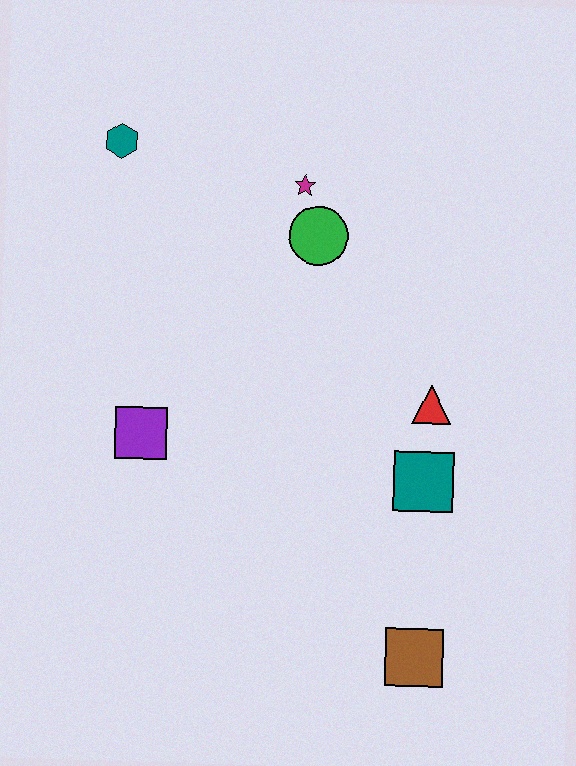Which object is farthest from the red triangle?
The teal hexagon is farthest from the red triangle.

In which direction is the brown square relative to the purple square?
The brown square is to the right of the purple square.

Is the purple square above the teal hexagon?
No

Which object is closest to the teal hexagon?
The magenta star is closest to the teal hexagon.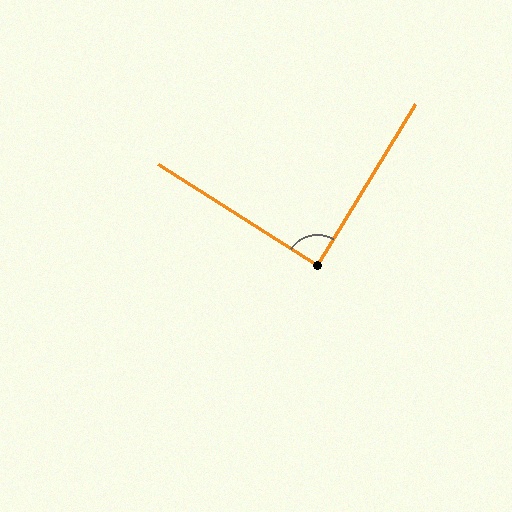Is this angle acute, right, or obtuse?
It is approximately a right angle.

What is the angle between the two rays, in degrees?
Approximately 89 degrees.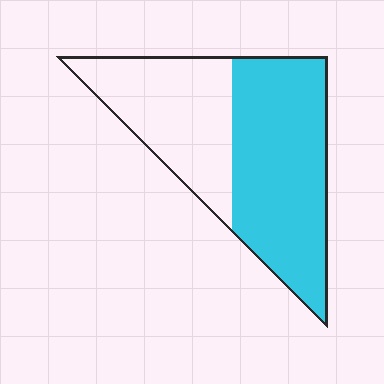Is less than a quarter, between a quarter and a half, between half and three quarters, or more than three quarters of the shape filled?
Between half and three quarters.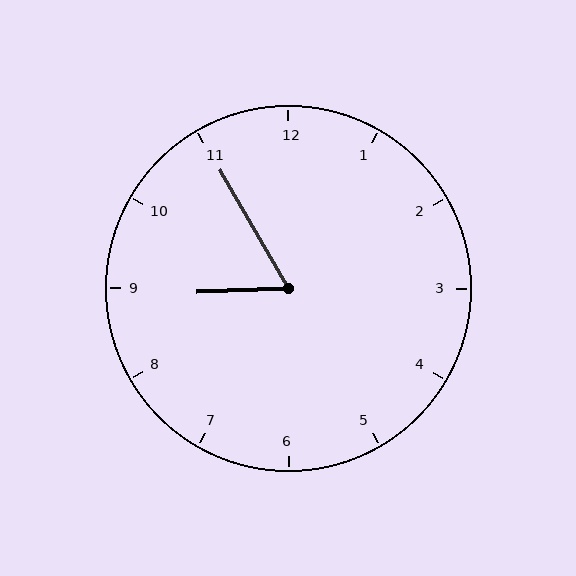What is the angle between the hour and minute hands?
Approximately 62 degrees.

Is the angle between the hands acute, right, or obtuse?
It is acute.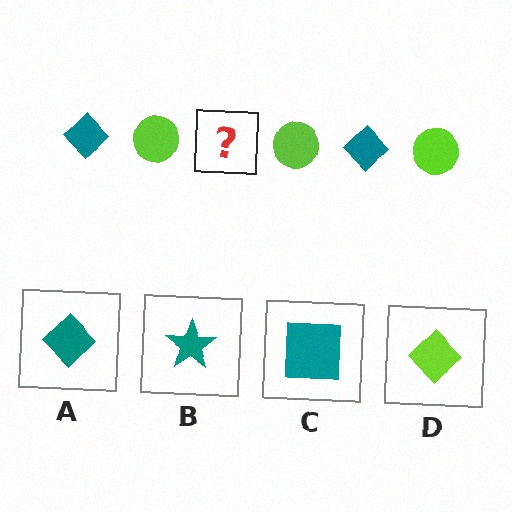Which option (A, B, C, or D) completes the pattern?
A.